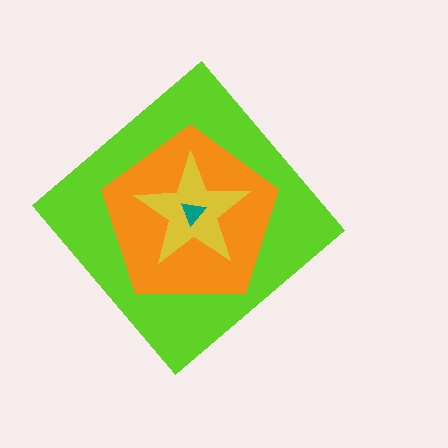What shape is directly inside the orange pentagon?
The yellow star.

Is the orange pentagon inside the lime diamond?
Yes.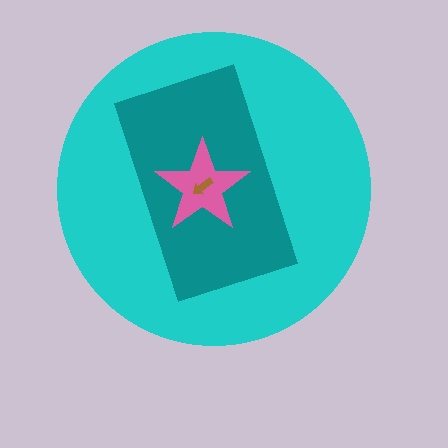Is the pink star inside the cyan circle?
Yes.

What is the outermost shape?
The cyan circle.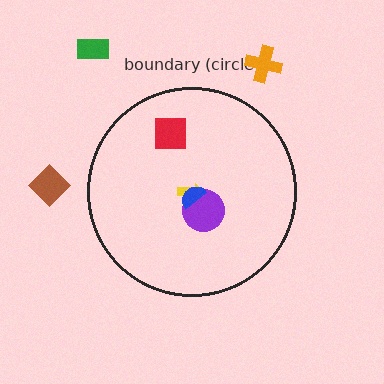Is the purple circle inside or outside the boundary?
Inside.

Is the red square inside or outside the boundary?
Inside.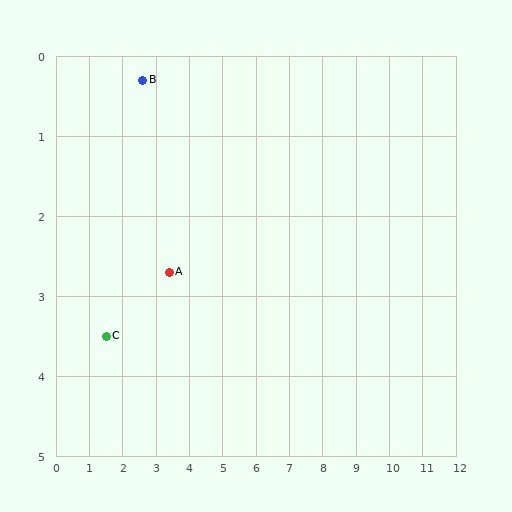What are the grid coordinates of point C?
Point C is at approximately (1.5, 3.5).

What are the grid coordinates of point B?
Point B is at approximately (2.6, 0.3).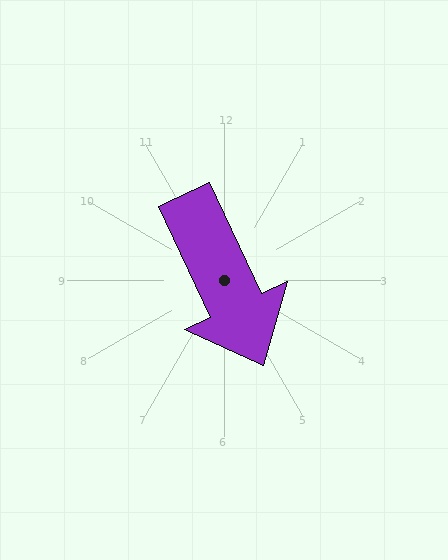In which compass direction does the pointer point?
Southeast.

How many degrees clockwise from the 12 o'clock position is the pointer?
Approximately 155 degrees.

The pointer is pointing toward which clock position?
Roughly 5 o'clock.